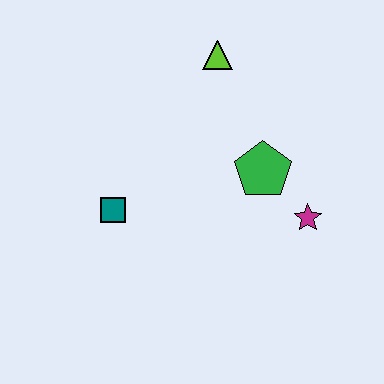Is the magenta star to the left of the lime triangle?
No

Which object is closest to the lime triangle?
The green pentagon is closest to the lime triangle.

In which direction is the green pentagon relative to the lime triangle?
The green pentagon is below the lime triangle.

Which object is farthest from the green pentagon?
The teal square is farthest from the green pentagon.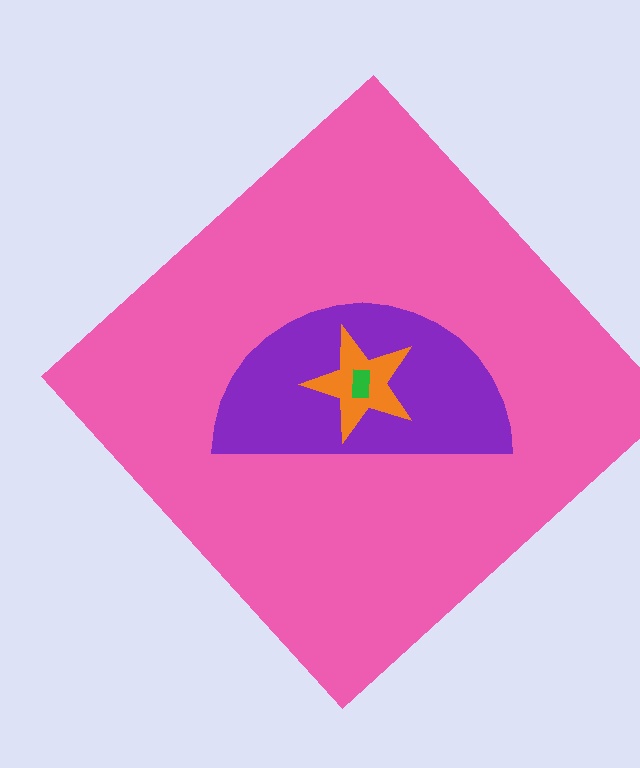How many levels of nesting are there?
4.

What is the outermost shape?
The pink diamond.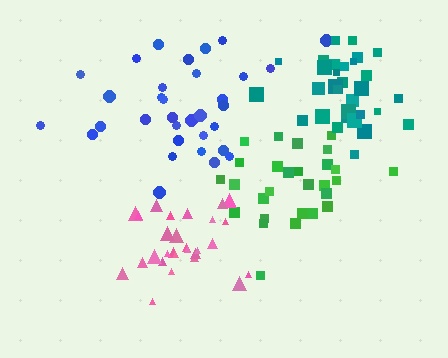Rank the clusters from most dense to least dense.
teal, pink, green, blue.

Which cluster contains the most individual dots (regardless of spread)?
Blue (33).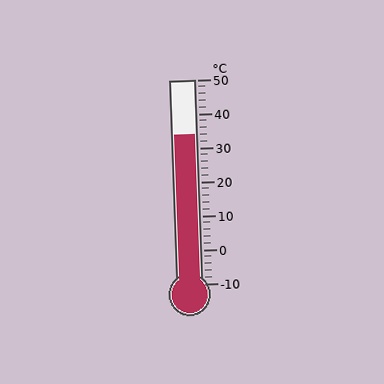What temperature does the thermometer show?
The thermometer shows approximately 34°C.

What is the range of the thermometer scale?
The thermometer scale ranges from -10°C to 50°C.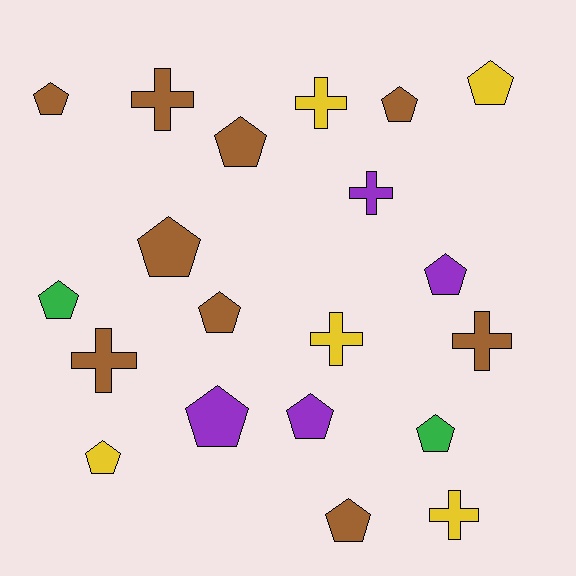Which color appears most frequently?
Brown, with 9 objects.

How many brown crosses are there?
There are 3 brown crosses.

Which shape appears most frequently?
Pentagon, with 13 objects.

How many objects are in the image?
There are 20 objects.